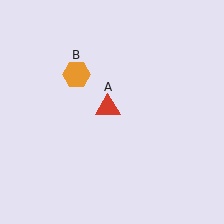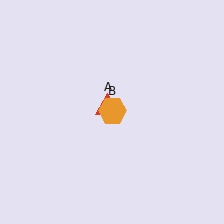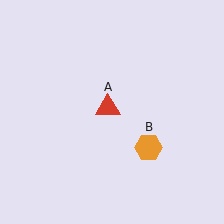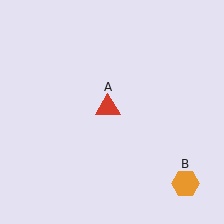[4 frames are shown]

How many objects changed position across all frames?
1 object changed position: orange hexagon (object B).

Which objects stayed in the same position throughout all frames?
Red triangle (object A) remained stationary.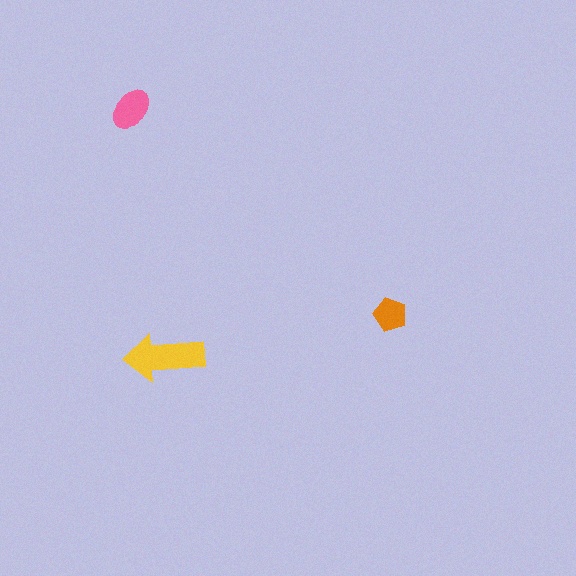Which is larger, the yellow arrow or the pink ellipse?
The yellow arrow.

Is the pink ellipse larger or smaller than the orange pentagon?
Larger.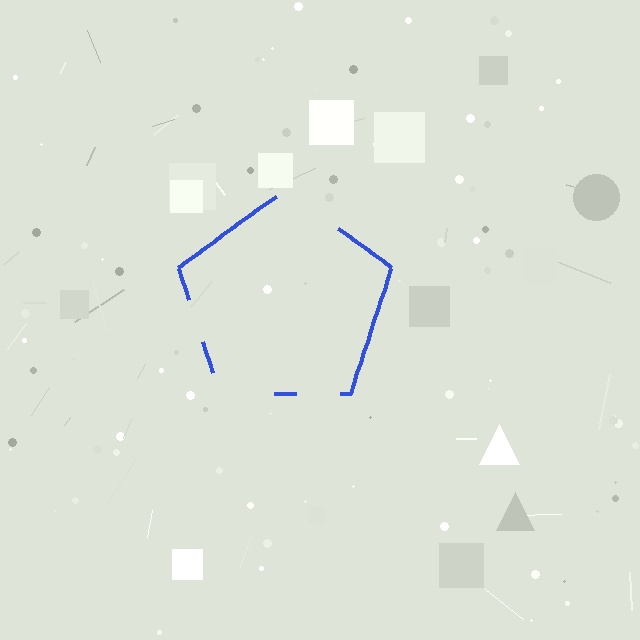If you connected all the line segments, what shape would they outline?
They would outline a pentagon.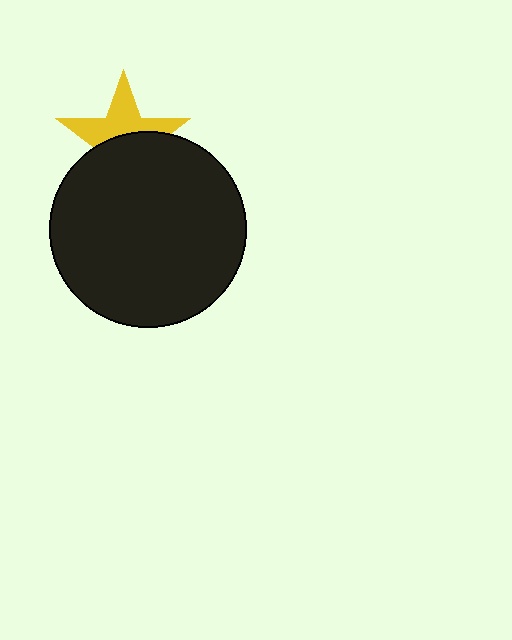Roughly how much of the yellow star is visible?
About half of it is visible (roughly 48%).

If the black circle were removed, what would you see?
You would see the complete yellow star.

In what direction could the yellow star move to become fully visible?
The yellow star could move up. That would shift it out from behind the black circle entirely.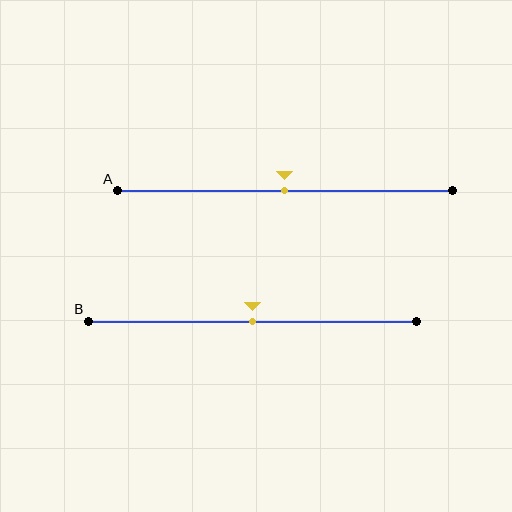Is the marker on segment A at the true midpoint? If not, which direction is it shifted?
Yes, the marker on segment A is at the true midpoint.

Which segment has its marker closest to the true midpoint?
Segment A has its marker closest to the true midpoint.